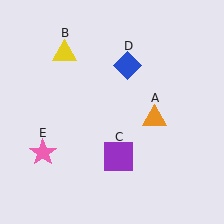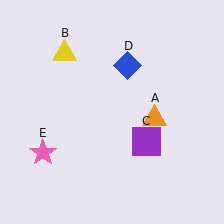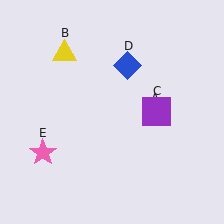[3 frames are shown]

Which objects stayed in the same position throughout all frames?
Orange triangle (object A) and yellow triangle (object B) and blue diamond (object D) and pink star (object E) remained stationary.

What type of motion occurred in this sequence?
The purple square (object C) rotated counterclockwise around the center of the scene.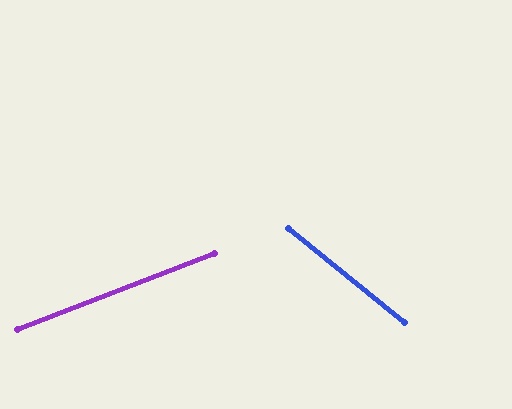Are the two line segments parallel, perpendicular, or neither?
Neither parallel nor perpendicular — they differ by about 60°.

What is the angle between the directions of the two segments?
Approximately 60 degrees.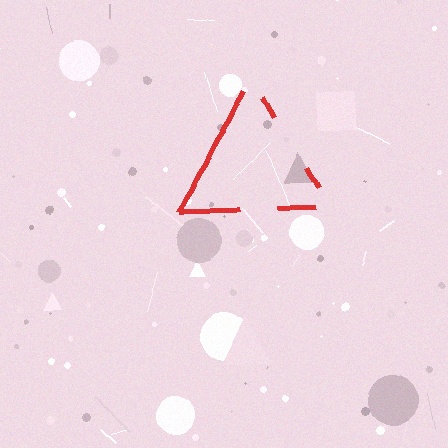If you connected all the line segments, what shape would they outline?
They would outline a triangle.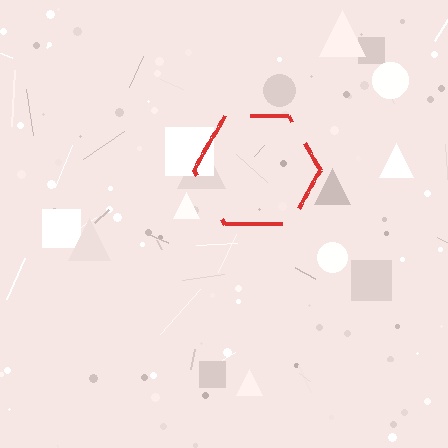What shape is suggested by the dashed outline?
The dashed outline suggests a hexagon.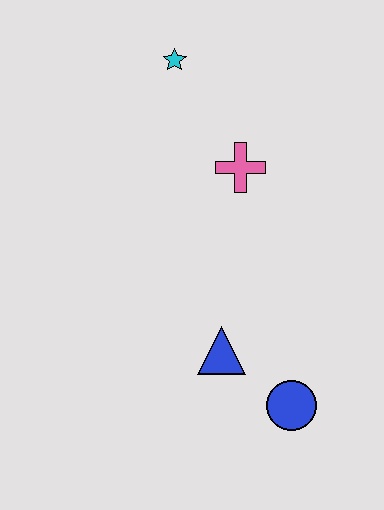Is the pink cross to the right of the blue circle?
No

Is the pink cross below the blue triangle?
No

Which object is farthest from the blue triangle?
The cyan star is farthest from the blue triangle.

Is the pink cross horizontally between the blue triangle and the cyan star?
No